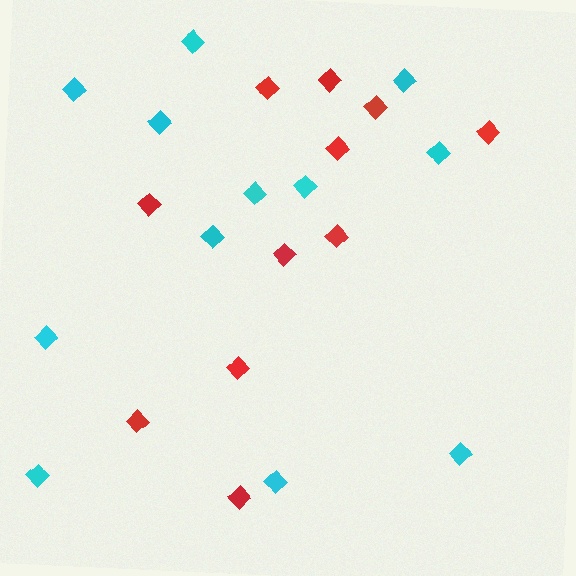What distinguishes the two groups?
There are 2 groups: one group of red diamonds (11) and one group of cyan diamonds (12).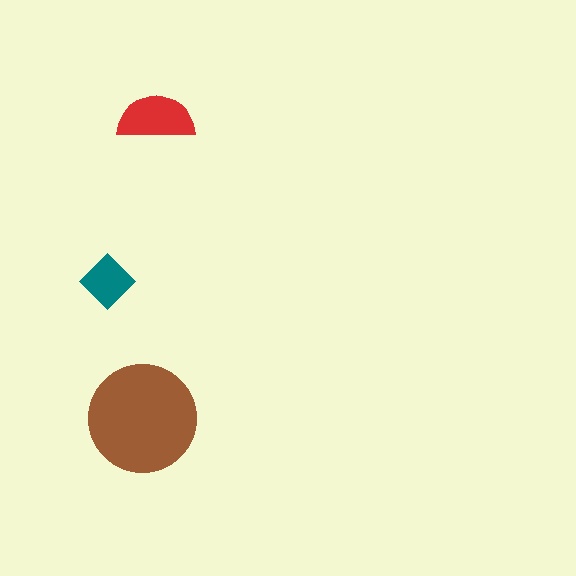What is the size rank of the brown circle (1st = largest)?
1st.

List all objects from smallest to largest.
The teal diamond, the red semicircle, the brown circle.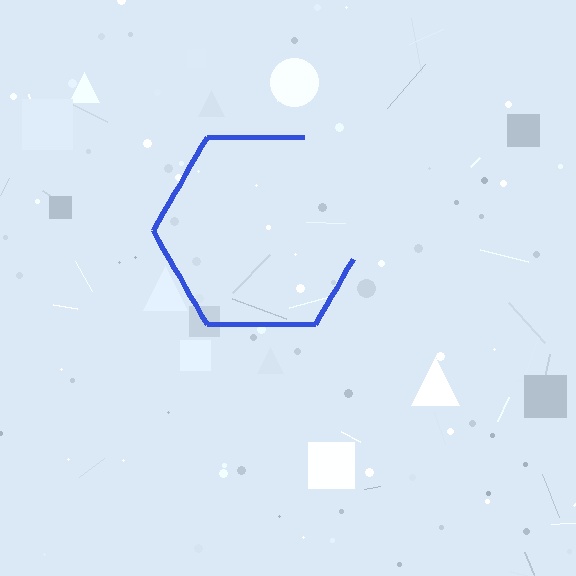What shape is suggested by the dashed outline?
The dashed outline suggests a hexagon.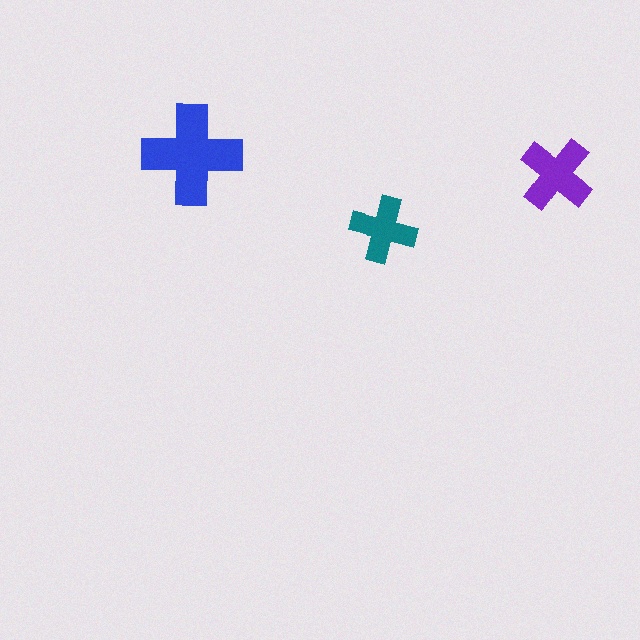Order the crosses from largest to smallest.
the blue one, the purple one, the teal one.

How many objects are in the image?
There are 3 objects in the image.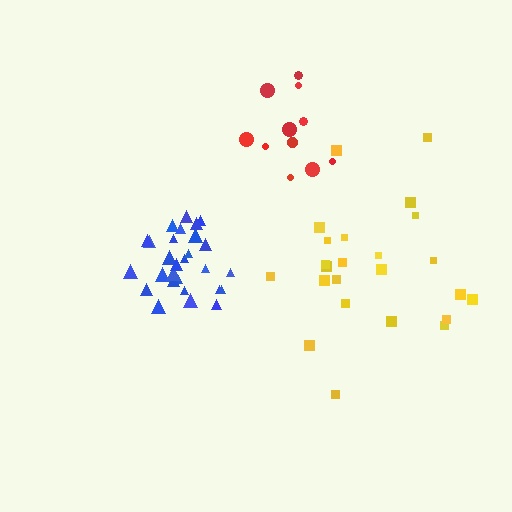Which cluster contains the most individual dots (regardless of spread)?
Blue (29).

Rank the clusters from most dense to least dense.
blue, red, yellow.